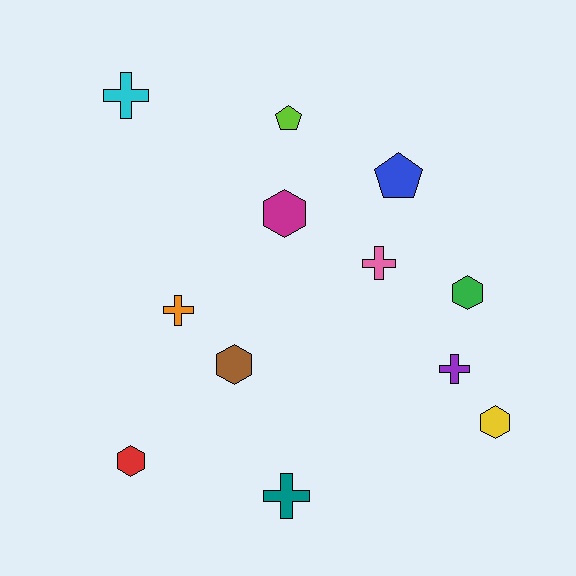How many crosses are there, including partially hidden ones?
There are 5 crosses.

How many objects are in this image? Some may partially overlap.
There are 12 objects.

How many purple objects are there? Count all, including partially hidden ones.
There is 1 purple object.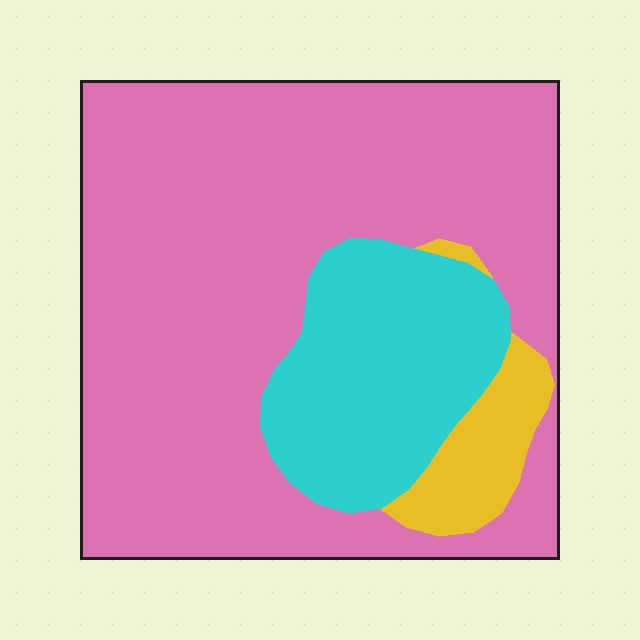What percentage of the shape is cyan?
Cyan covers about 20% of the shape.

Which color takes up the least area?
Yellow, at roughly 5%.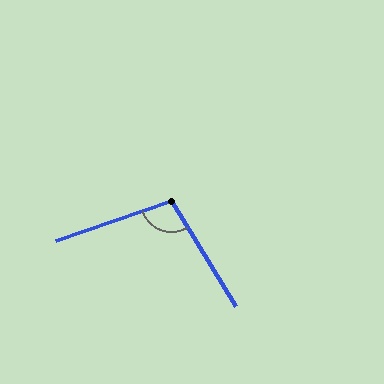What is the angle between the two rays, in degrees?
Approximately 103 degrees.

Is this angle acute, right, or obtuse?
It is obtuse.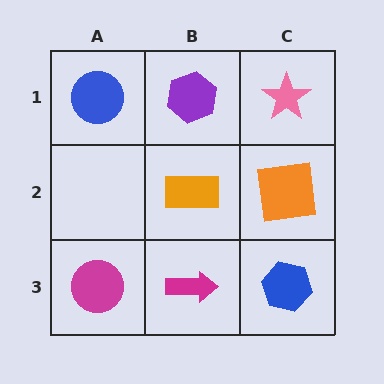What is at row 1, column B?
A purple hexagon.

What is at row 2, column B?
An orange rectangle.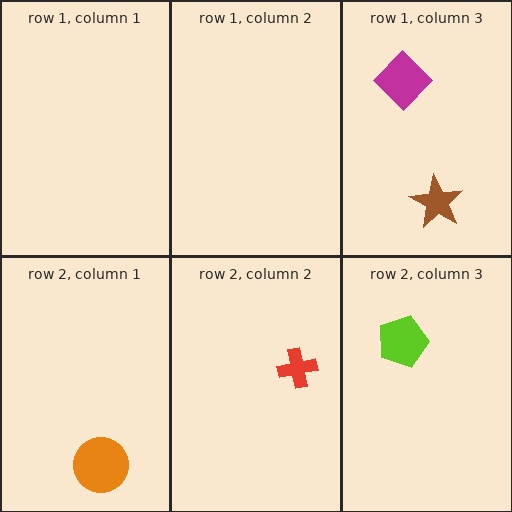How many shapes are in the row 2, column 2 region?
1.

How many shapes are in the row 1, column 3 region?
2.